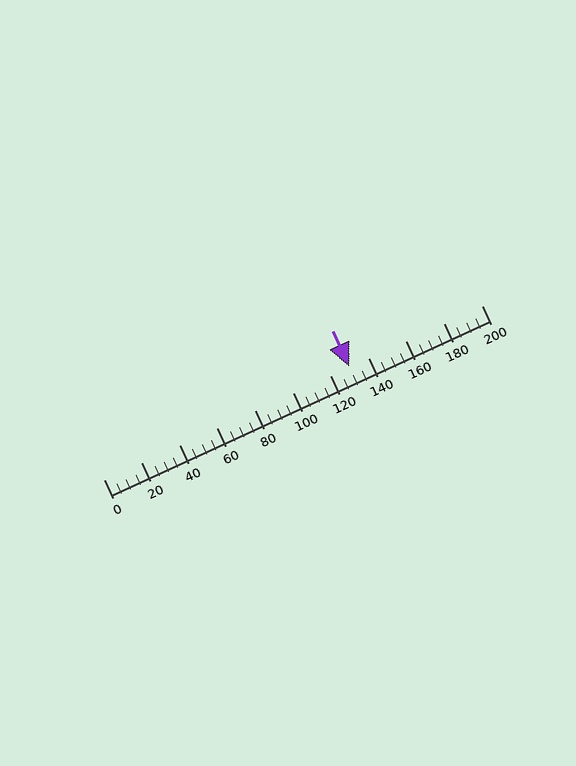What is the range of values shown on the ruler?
The ruler shows values from 0 to 200.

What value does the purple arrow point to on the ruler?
The purple arrow points to approximately 130.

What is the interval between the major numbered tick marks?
The major tick marks are spaced 20 units apart.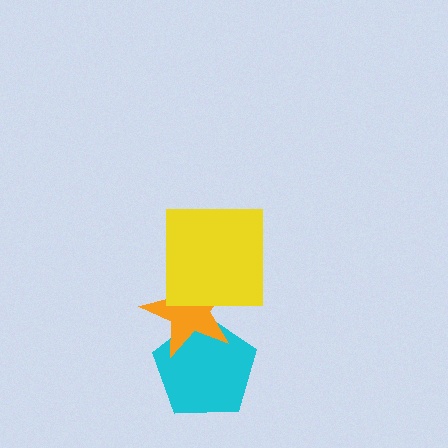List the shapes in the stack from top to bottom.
From top to bottom: the yellow square, the orange star, the cyan pentagon.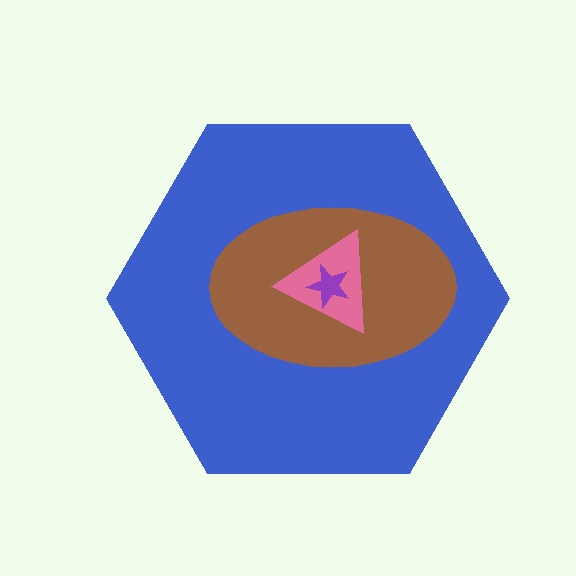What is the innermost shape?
The purple star.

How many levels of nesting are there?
4.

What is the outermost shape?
The blue hexagon.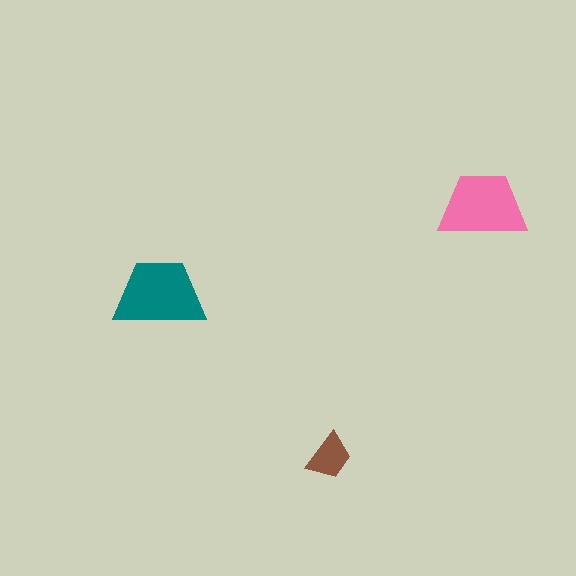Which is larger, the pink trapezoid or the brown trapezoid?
The pink one.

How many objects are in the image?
There are 3 objects in the image.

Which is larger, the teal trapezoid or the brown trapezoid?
The teal one.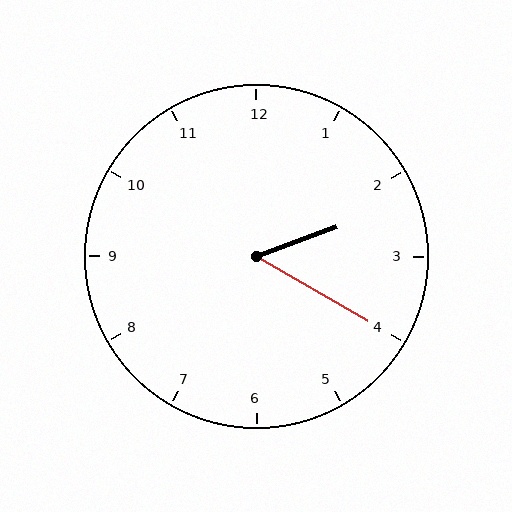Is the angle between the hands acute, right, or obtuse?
It is acute.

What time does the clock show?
2:20.